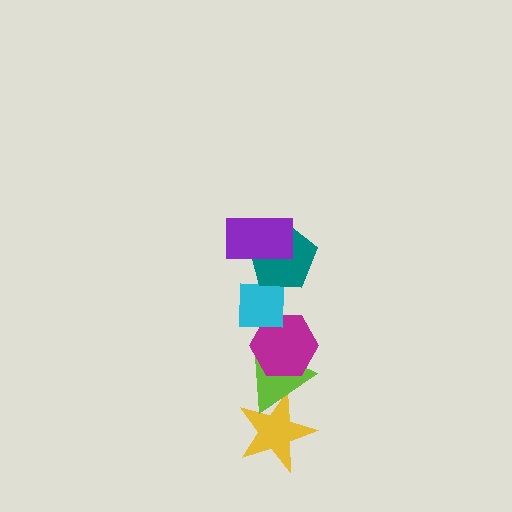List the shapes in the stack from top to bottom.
From top to bottom: the purple rectangle, the teal pentagon, the cyan square, the magenta hexagon, the lime triangle, the yellow star.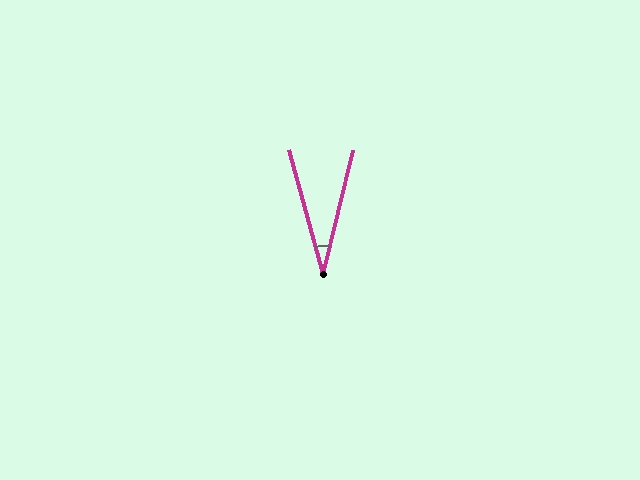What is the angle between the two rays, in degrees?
Approximately 29 degrees.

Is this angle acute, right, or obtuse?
It is acute.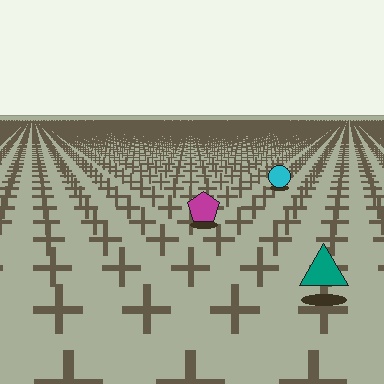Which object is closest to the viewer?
The teal triangle is closest. The texture marks near it are larger and more spread out.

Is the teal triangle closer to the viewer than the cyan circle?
Yes. The teal triangle is closer — you can tell from the texture gradient: the ground texture is coarser near it.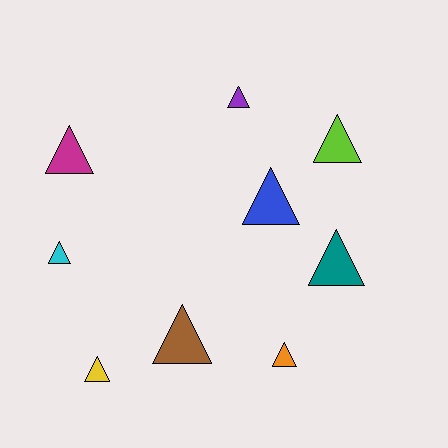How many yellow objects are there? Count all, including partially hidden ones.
There is 1 yellow object.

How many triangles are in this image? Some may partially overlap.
There are 9 triangles.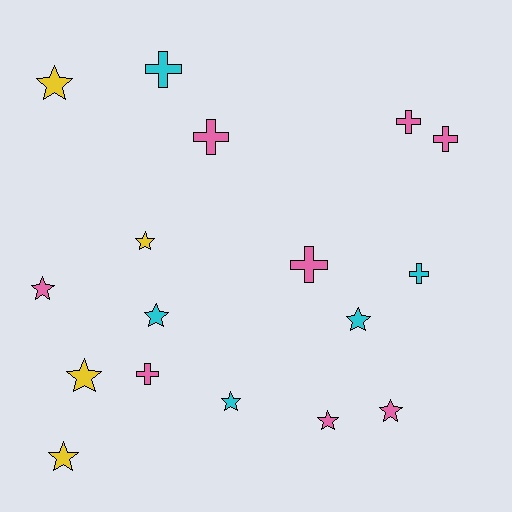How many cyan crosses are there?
There are 2 cyan crosses.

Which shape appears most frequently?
Star, with 10 objects.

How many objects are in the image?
There are 17 objects.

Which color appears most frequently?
Pink, with 8 objects.